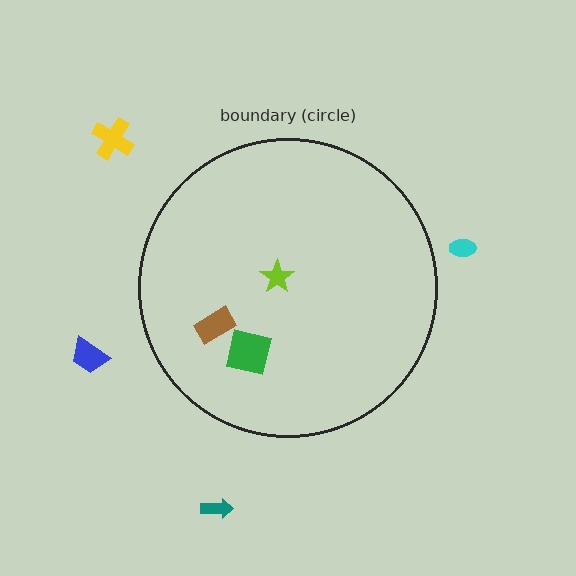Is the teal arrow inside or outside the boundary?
Outside.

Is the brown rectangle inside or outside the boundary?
Inside.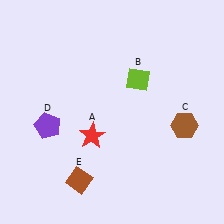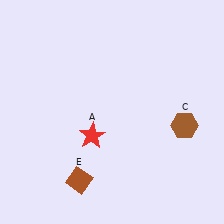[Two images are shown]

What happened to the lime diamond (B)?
The lime diamond (B) was removed in Image 2. It was in the top-right area of Image 1.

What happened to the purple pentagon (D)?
The purple pentagon (D) was removed in Image 2. It was in the bottom-left area of Image 1.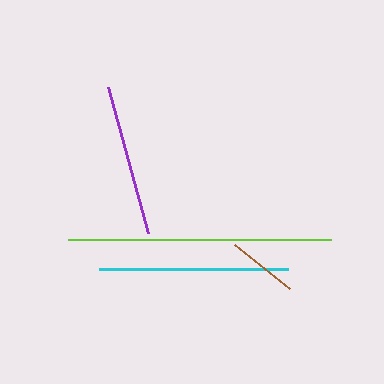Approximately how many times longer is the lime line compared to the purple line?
The lime line is approximately 1.7 times the length of the purple line.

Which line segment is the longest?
The lime line is the longest at approximately 264 pixels.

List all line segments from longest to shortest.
From longest to shortest: lime, cyan, purple, brown.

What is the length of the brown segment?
The brown segment is approximately 71 pixels long.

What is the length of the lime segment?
The lime segment is approximately 264 pixels long.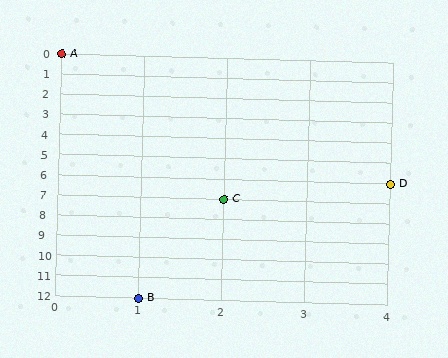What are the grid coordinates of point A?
Point A is at grid coordinates (0, 0).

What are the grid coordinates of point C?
Point C is at grid coordinates (2, 7).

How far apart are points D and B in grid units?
Points D and B are 3 columns and 6 rows apart (about 6.7 grid units diagonally).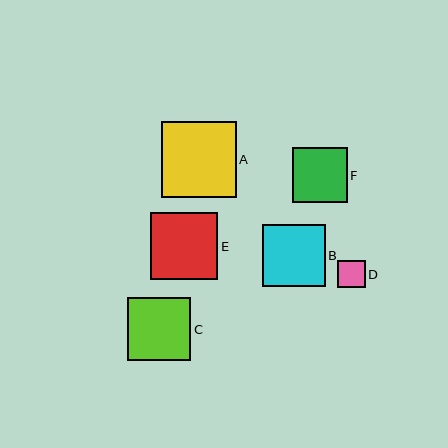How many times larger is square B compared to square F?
Square B is approximately 1.1 times the size of square F.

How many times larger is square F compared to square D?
Square F is approximately 2.0 times the size of square D.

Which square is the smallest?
Square D is the smallest with a size of approximately 28 pixels.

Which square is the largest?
Square A is the largest with a size of approximately 75 pixels.